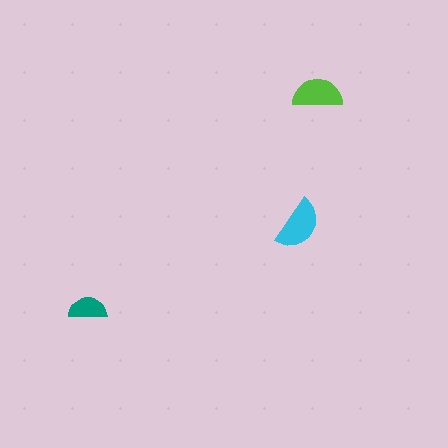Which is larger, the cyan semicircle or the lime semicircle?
The cyan one.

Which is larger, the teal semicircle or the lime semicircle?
The lime one.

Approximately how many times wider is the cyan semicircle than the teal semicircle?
About 1.5 times wider.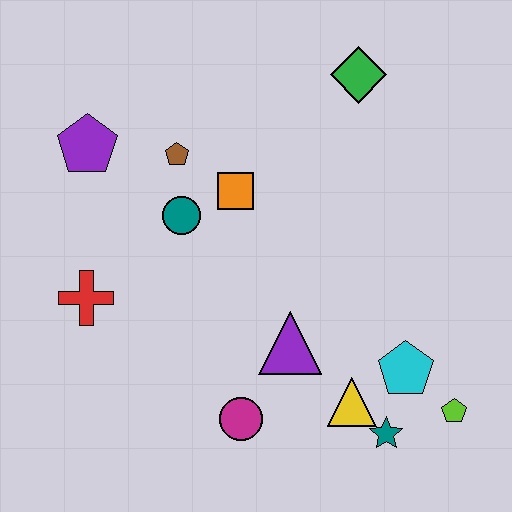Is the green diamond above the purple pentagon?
Yes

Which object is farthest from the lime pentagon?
The purple pentagon is farthest from the lime pentagon.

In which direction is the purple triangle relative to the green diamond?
The purple triangle is below the green diamond.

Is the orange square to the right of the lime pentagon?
No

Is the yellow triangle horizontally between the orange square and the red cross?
No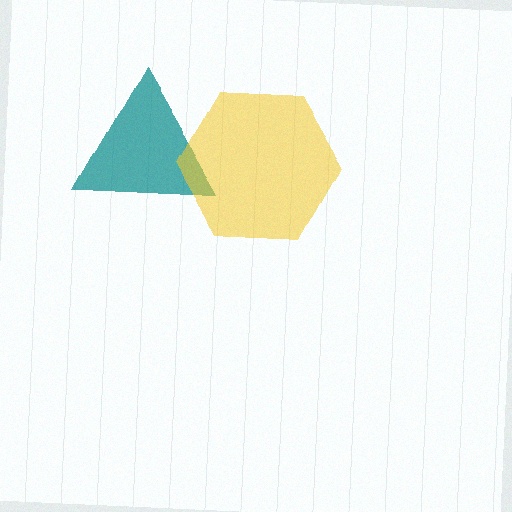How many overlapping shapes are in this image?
There are 2 overlapping shapes in the image.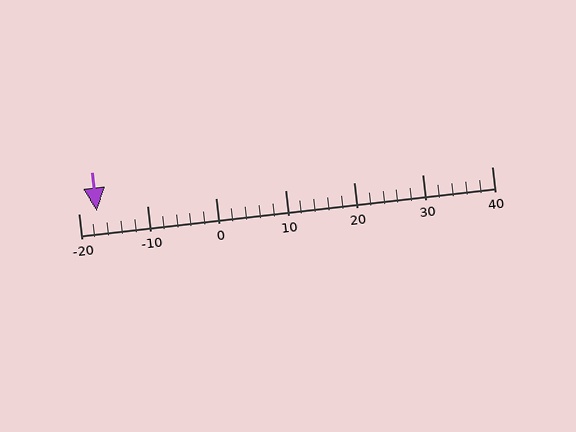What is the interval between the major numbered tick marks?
The major tick marks are spaced 10 units apart.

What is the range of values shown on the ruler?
The ruler shows values from -20 to 40.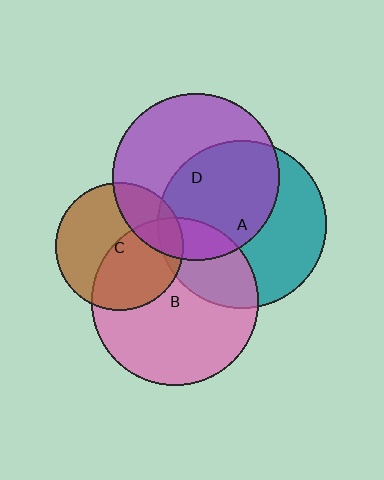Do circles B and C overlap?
Yes.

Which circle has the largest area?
Circle A (teal).